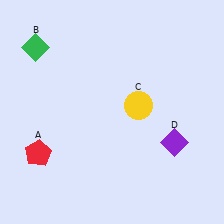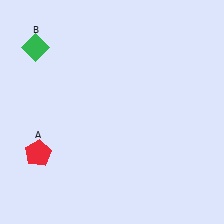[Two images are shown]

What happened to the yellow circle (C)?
The yellow circle (C) was removed in Image 2. It was in the top-right area of Image 1.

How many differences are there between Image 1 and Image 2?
There are 2 differences between the two images.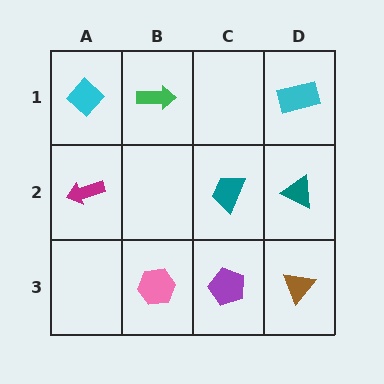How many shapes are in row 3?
3 shapes.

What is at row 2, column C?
A teal trapezoid.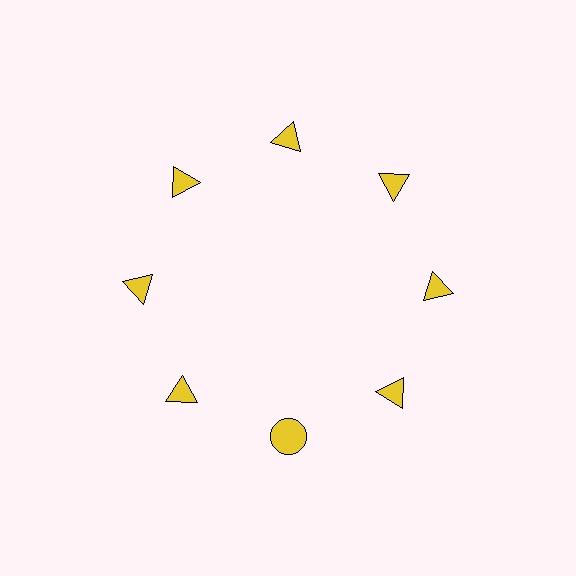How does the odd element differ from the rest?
It has a different shape: circle instead of triangle.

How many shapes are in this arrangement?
There are 8 shapes arranged in a ring pattern.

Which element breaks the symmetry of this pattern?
The yellow circle at roughly the 6 o'clock position breaks the symmetry. All other shapes are yellow triangles.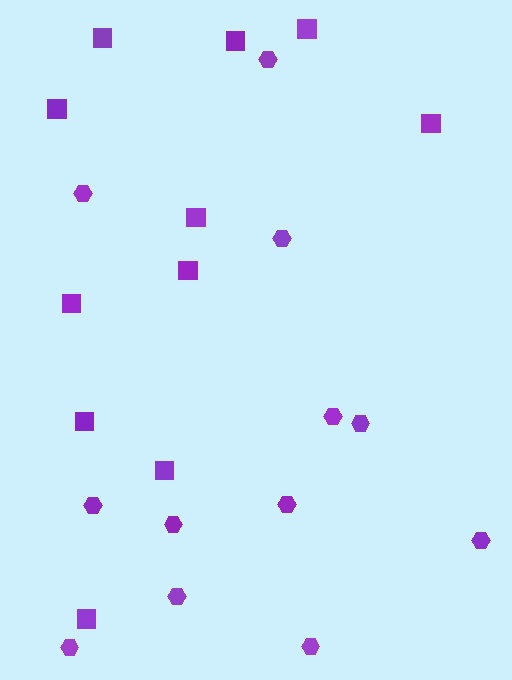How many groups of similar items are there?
There are 2 groups: one group of squares (11) and one group of hexagons (12).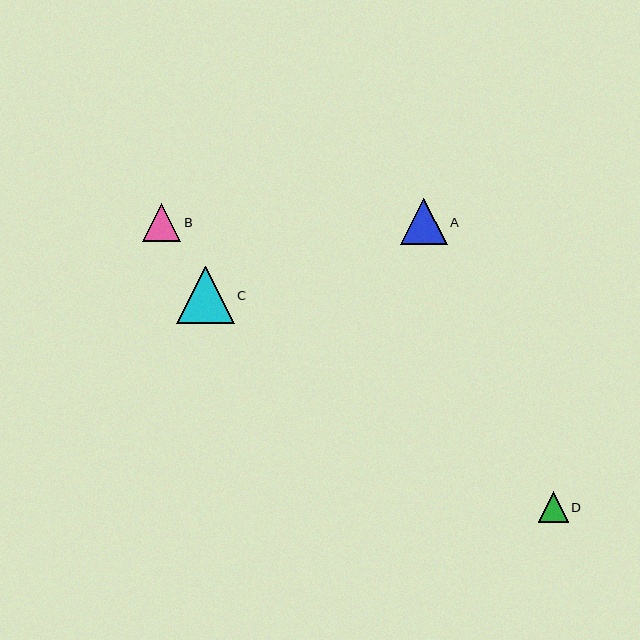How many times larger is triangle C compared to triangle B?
Triangle C is approximately 1.5 times the size of triangle B.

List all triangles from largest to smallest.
From largest to smallest: C, A, B, D.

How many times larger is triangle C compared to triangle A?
Triangle C is approximately 1.2 times the size of triangle A.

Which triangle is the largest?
Triangle C is the largest with a size of approximately 58 pixels.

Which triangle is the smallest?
Triangle D is the smallest with a size of approximately 30 pixels.